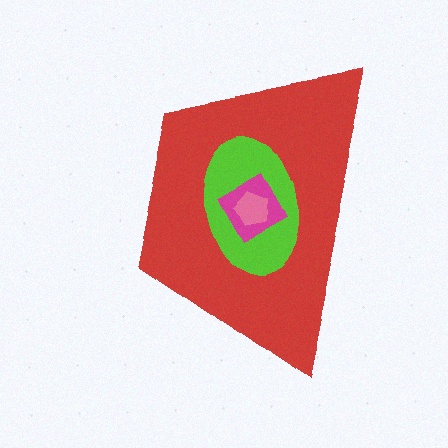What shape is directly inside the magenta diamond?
The pink pentagon.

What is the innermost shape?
The pink pentagon.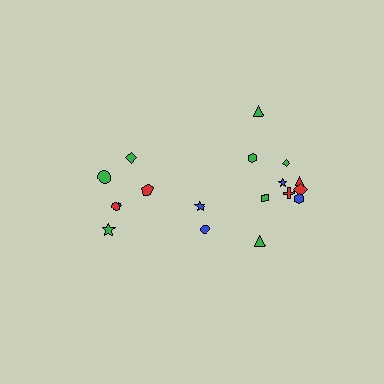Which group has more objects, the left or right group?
The right group.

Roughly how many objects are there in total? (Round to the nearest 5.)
Roughly 20 objects in total.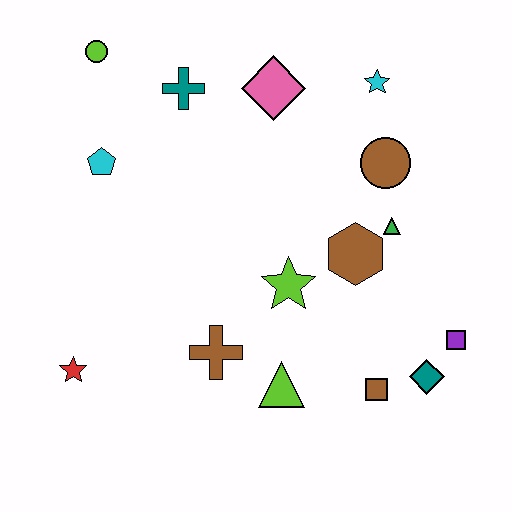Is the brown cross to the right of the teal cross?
Yes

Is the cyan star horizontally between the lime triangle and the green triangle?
Yes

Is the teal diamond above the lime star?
No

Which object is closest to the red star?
The brown cross is closest to the red star.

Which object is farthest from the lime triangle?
The lime circle is farthest from the lime triangle.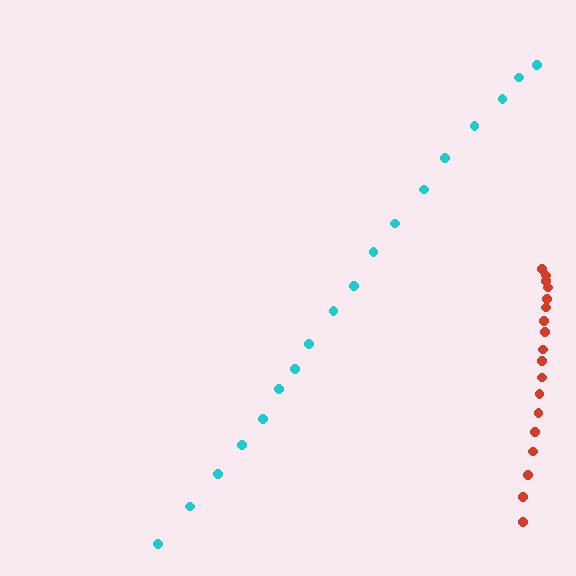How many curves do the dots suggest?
There are 2 distinct paths.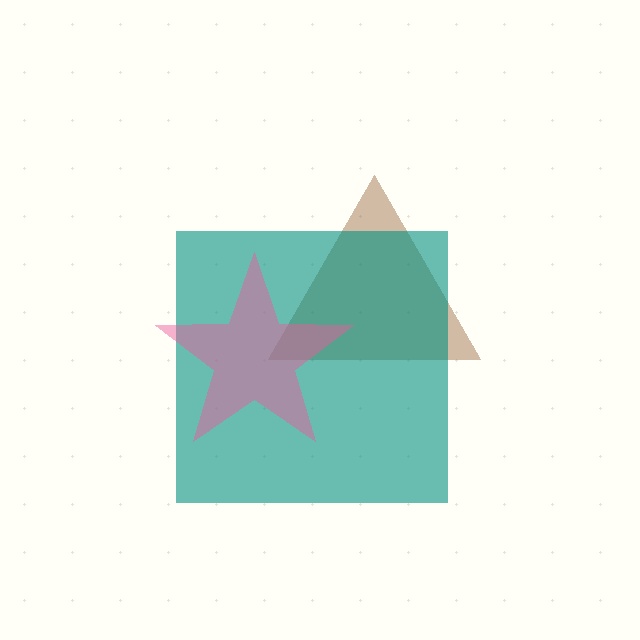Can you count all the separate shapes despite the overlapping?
Yes, there are 3 separate shapes.